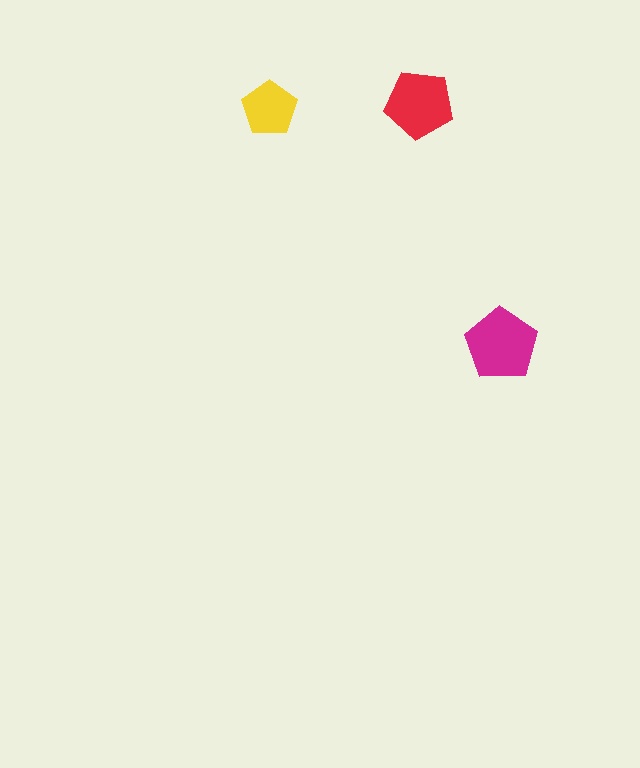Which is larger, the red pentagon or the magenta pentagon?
The magenta one.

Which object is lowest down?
The magenta pentagon is bottommost.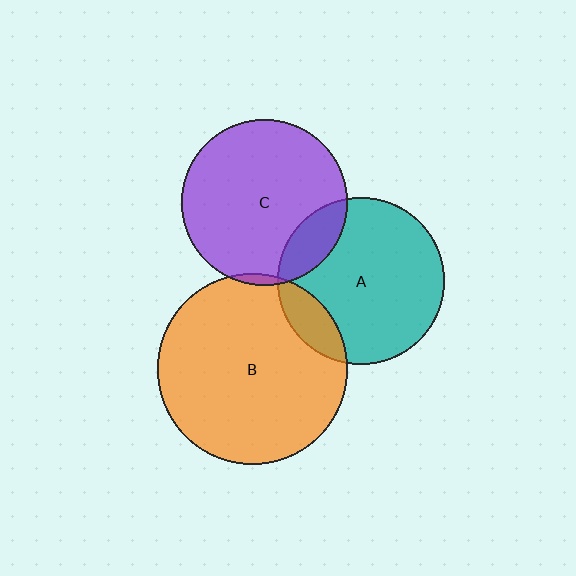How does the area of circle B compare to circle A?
Approximately 1.3 times.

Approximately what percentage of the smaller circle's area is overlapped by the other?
Approximately 15%.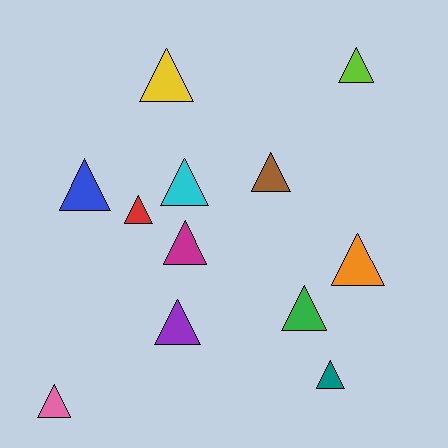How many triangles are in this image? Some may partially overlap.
There are 12 triangles.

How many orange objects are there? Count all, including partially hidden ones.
There is 1 orange object.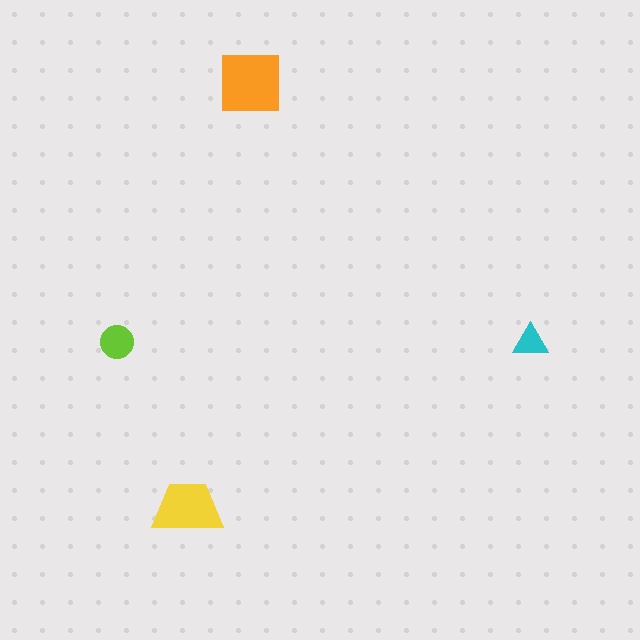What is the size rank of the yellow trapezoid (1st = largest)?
2nd.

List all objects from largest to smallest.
The orange square, the yellow trapezoid, the lime circle, the cyan triangle.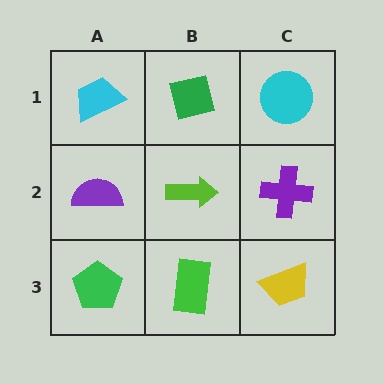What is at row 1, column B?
A green square.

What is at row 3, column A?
A green pentagon.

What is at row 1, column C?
A cyan circle.